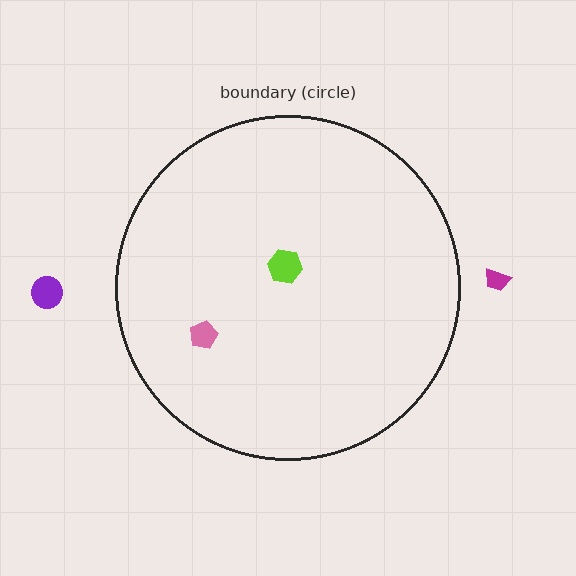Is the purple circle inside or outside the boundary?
Outside.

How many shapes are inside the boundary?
2 inside, 2 outside.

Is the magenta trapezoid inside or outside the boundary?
Outside.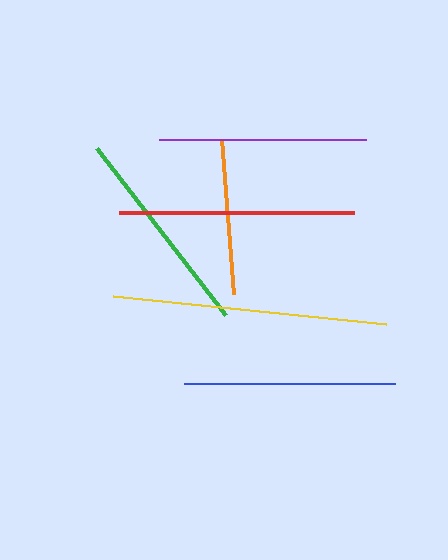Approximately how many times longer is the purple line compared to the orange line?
The purple line is approximately 1.3 times the length of the orange line.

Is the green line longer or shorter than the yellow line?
The yellow line is longer than the green line.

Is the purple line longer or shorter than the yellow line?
The yellow line is longer than the purple line.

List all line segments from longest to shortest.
From longest to shortest: yellow, red, blue, green, purple, orange.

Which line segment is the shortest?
The orange line is the shortest at approximately 156 pixels.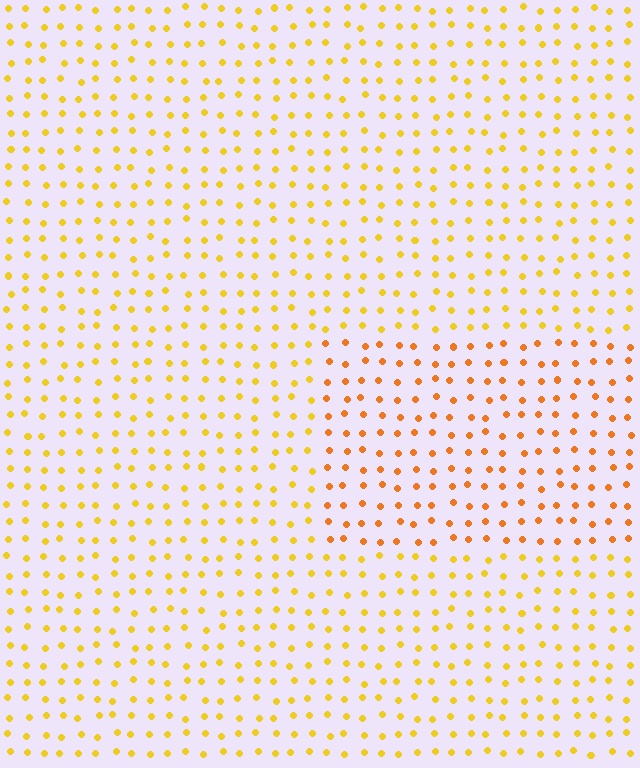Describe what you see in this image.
The image is filled with small yellow elements in a uniform arrangement. A rectangle-shaped region is visible where the elements are tinted to a slightly different hue, forming a subtle color boundary.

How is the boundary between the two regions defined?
The boundary is defined purely by a slight shift in hue (about 25 degrees). Spacing, size, and orientation are identical on both sides.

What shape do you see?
I see a rectangle.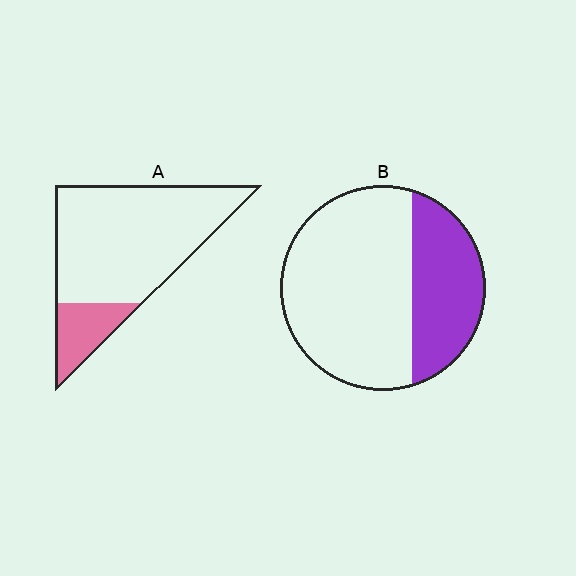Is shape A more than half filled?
No.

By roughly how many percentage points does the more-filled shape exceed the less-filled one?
By roughly 15 percentage points (B over A).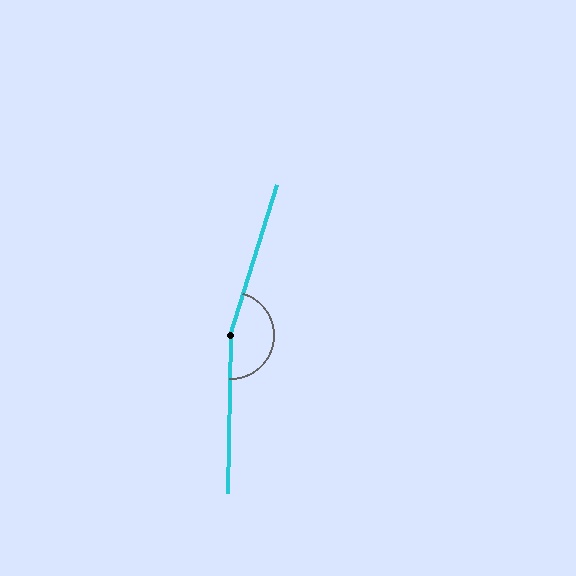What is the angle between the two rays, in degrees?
Approximately 164 degrees.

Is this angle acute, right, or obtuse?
It is obtuse.